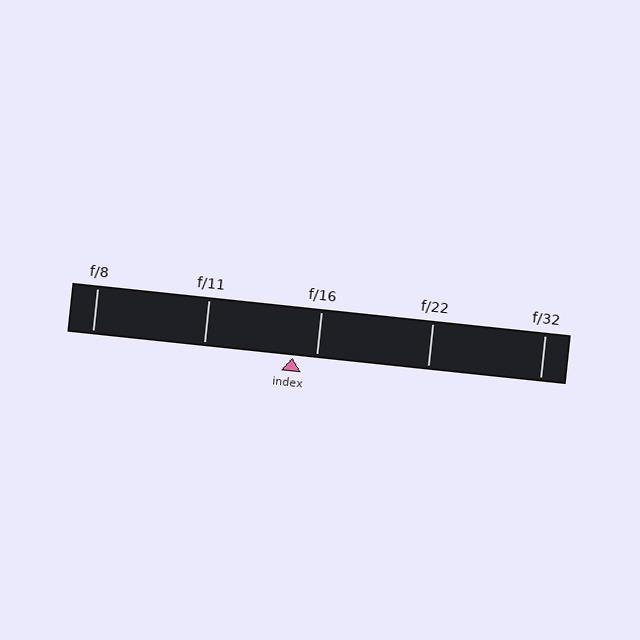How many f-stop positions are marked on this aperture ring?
There are 5 f-stop positions marked.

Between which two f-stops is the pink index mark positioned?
The index mark is between f/11 and f/16.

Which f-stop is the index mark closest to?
The index mark is closest to f/16.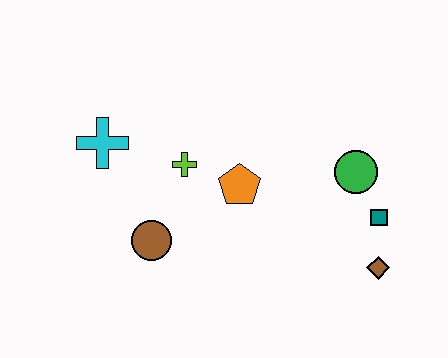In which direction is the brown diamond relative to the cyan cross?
The brown diamond is to the right of the cyan cross.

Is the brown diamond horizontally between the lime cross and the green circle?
No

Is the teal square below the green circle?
Yes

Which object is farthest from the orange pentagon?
The brown diamond is farthest from the orange pentagon.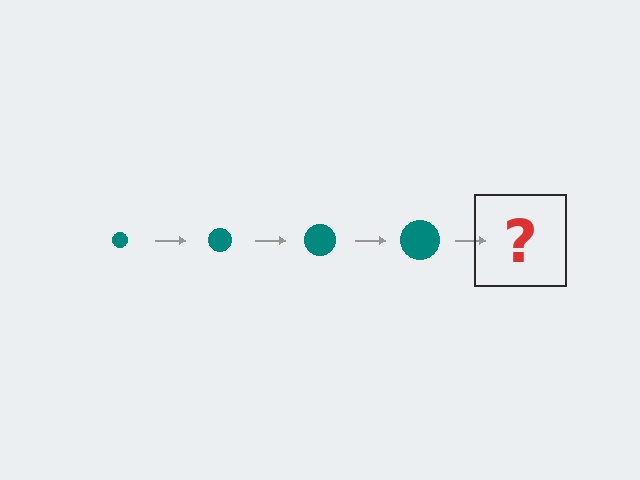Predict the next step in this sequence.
The next step is a teal circle, larger than the previous one.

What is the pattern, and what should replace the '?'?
The pattern is that the circle gets progressively larger each step. The '?' should be a teal circle, larger than the previous one.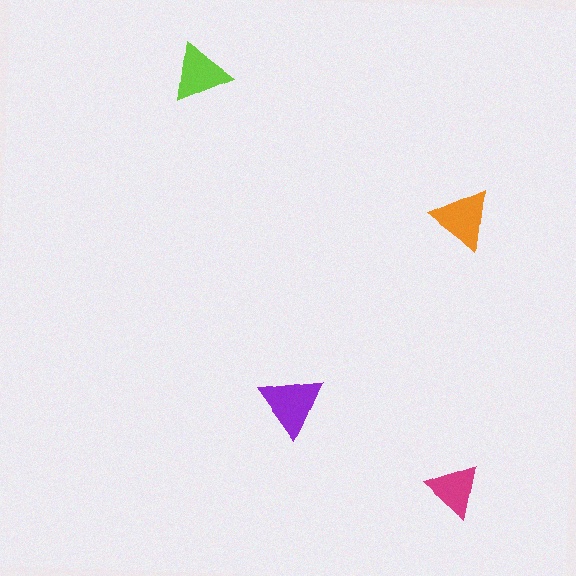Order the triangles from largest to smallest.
the purple one, the orange one, the lime one, the magenta one.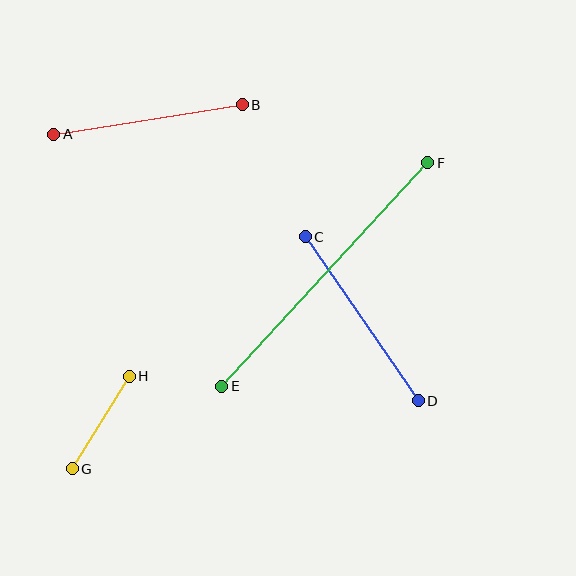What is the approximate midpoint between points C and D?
The midpoint is at approximately (362, 319) pixels.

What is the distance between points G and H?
The distance is approximately 108 pixels.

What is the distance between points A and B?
The distance is approximately 191 pixels.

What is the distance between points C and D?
The distance is approximately 199 pixels.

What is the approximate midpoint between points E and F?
The midpoint is at approximately (325, 275) pixels.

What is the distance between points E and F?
The distance is approximately 304 pixels.